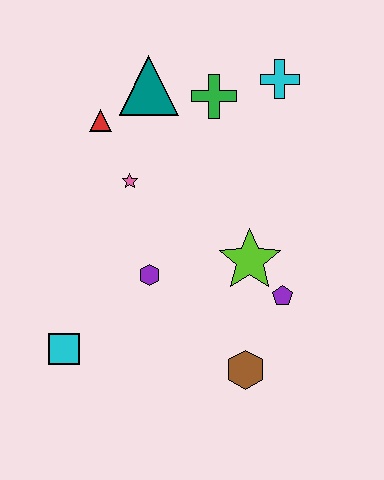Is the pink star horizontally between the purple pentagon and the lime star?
No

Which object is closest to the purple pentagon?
The lime star is closest to the purple pentagon.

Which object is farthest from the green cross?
The cyan square is farthest from the green cross.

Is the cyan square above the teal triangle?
No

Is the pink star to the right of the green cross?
No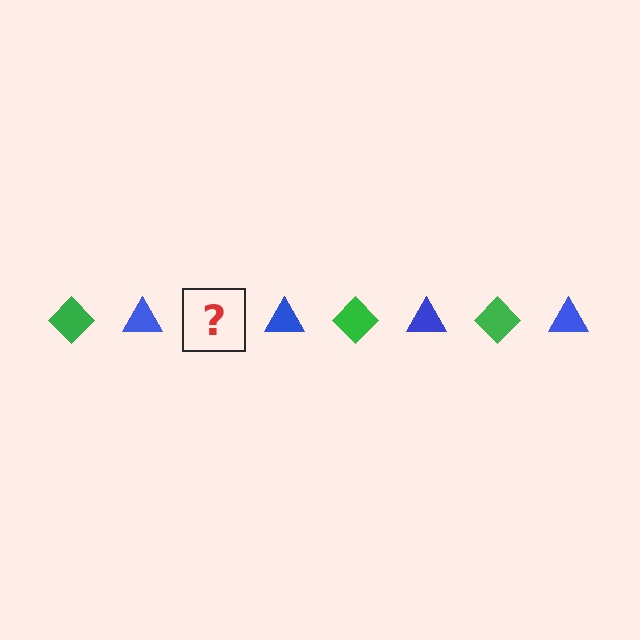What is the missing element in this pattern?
The missing element is a green diamond.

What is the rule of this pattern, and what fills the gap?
The rule is that the pattern alternates between green diamond and blue triangle. The gap should be filled with a green diamond.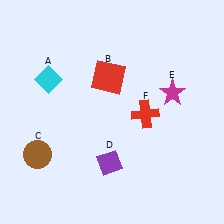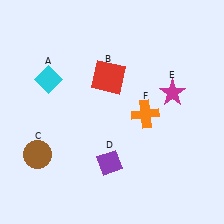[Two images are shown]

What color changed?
The cross (F) changed from red in Image 1 to orange in Image 2.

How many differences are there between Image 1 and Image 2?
There is 1 difference between the two images.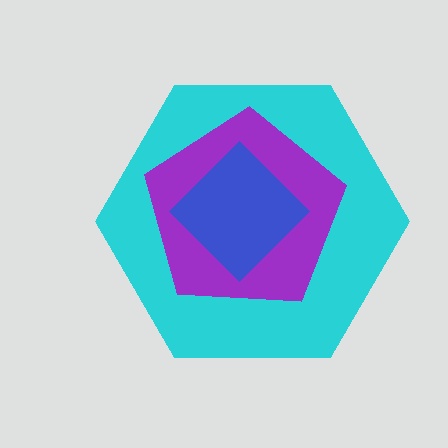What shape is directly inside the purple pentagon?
The blue diamond.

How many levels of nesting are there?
3.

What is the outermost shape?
The cyan hexagon.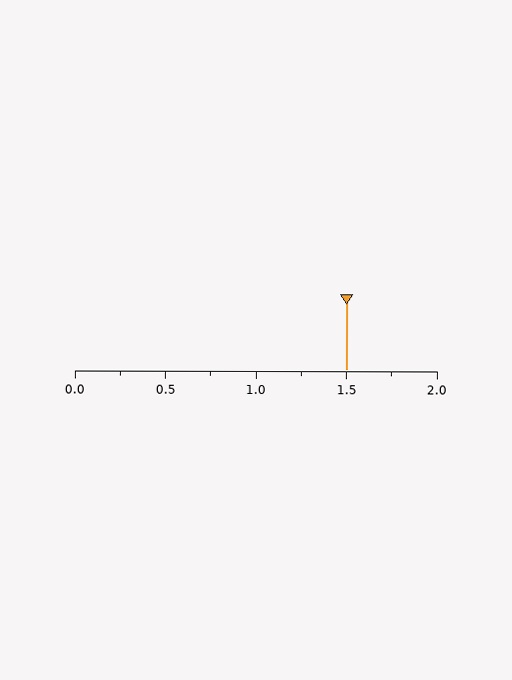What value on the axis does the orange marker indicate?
The marker indicates approximately 1.5.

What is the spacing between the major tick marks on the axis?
The major ticks are spaced 0.5 apart.